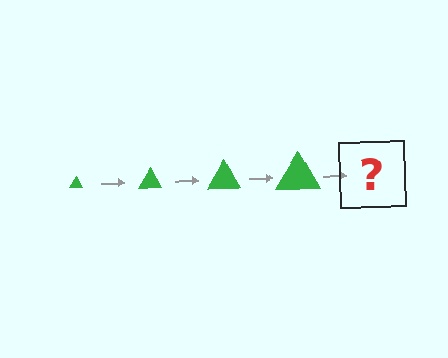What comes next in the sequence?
The next element should be a green triangle, larger than the previous one.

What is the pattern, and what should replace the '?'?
The pattern is that the triangle gets progressively larger each step. The '?' should be a green triangle, larger than the previous one.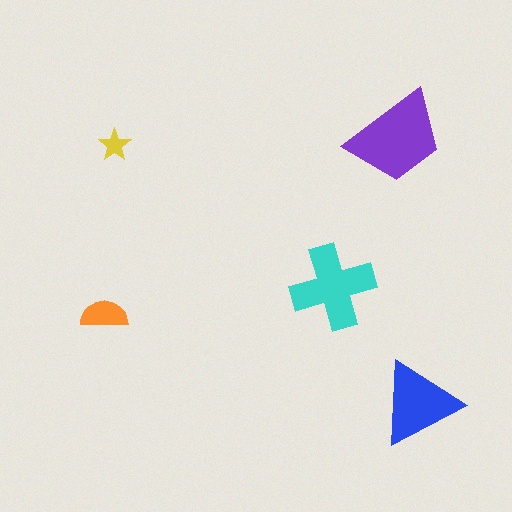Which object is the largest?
The purple trapezoid.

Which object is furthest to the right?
The blue triangle is rightmost.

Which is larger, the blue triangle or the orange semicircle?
The blue triangle.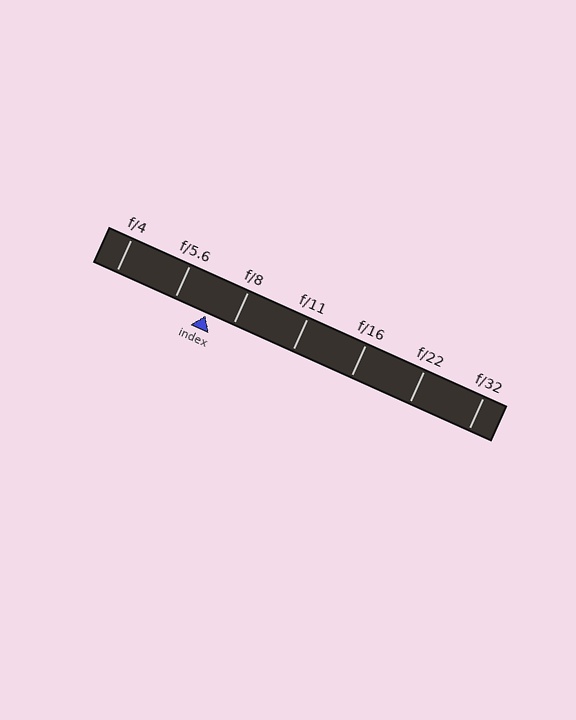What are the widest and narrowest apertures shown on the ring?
The widest aperture shown is f/4 and the narrowest is f/32.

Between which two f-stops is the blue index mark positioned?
The index mark is between f/5.6 and f/8.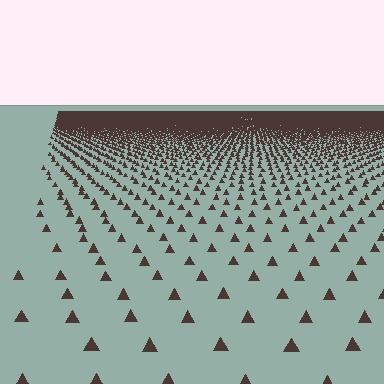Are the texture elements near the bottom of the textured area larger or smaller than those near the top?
Larger. Near the bottom, elements are closer to the viewer and appear at a bigger on-screen size.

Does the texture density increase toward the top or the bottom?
Density increases toward the top.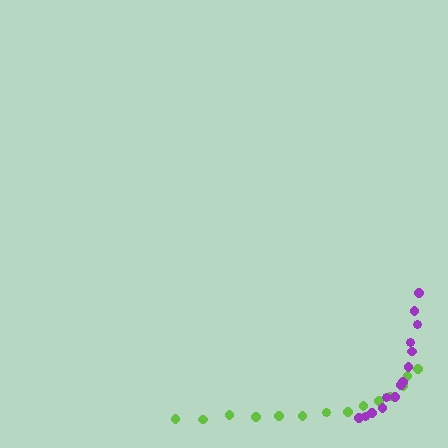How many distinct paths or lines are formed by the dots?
There are 2 distinct paths.